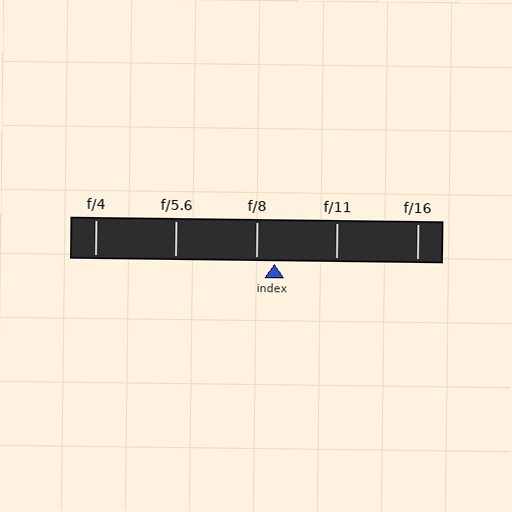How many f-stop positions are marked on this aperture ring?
There are 5 f-stop positions marked.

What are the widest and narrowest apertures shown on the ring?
The widest aperture shown is f/4 and the narrowest is f/16.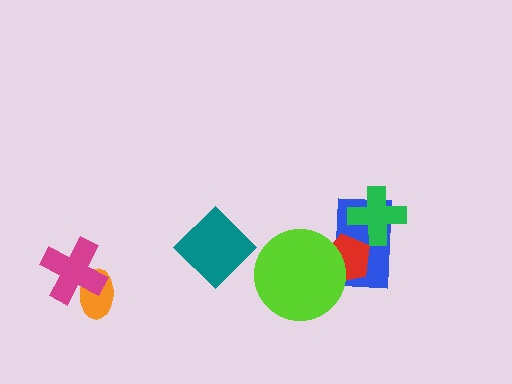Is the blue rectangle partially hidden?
Yes, it is partially covered by another shape.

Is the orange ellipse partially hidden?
Yes, it is partially covered by another shape.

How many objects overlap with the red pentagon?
2 objects overlap with the red pentagon.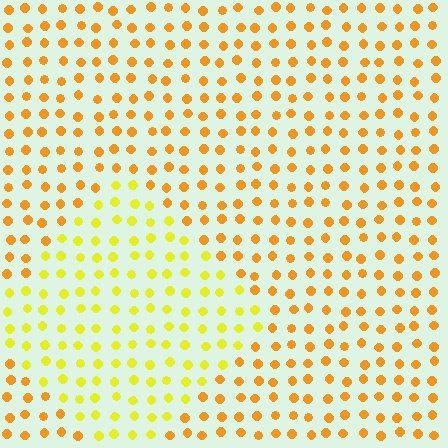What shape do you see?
I see a diamond.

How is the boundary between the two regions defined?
The boundary is defined purely by a slight shift in hue (about 29 degrees). Spacing, size, and orientation are identical on both sides.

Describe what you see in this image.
The image is filled with small orange elements in a uniform arrangement. A diamond-shaped region is visible where the elements are tinted to a slightly different hue, forming a subtle color boundary.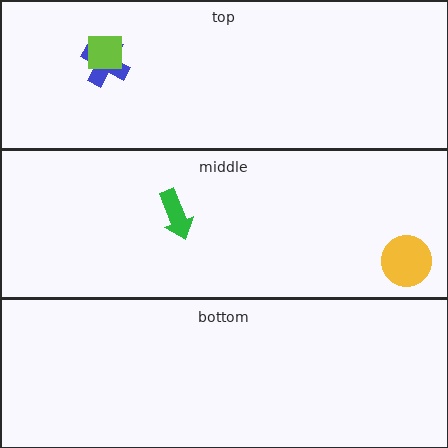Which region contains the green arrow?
The middle region.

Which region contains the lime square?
The top region.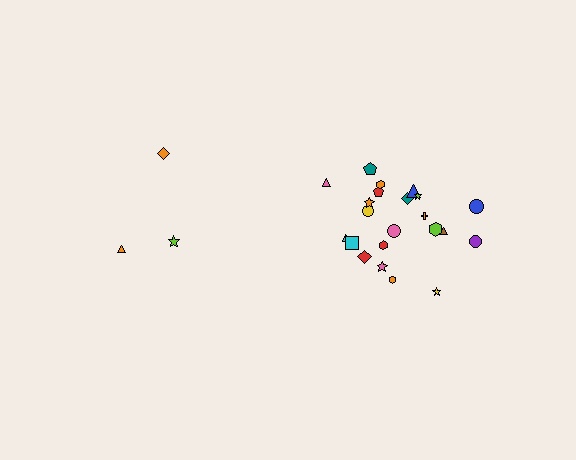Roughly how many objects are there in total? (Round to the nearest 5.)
Roughly 25 objects in total.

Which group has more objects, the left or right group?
The right group.